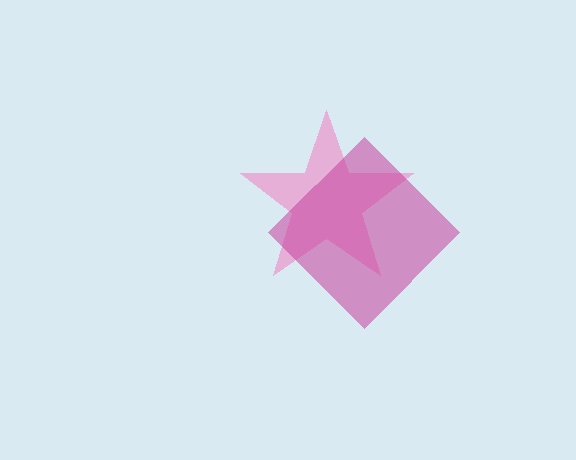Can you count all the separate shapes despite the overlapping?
Yes, there are 2 separate shapes.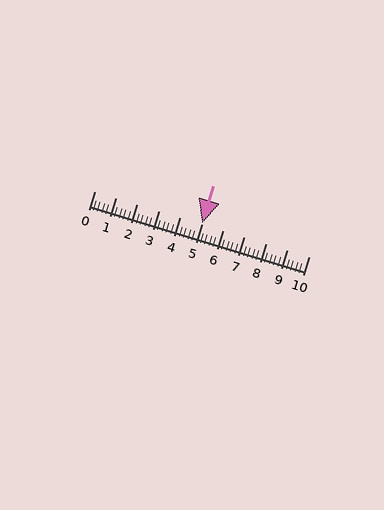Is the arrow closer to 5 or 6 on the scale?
The arrow is closer to 5.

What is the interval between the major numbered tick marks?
The major tick marks are spaced 1 units apart.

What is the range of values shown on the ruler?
The ruler shows values from 0 to 10.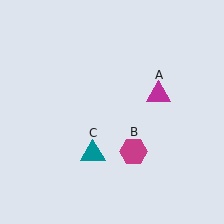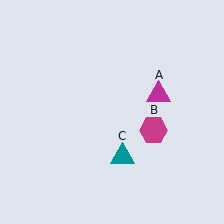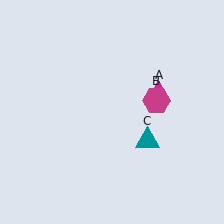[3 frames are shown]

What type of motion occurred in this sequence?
The magenta hexagon (object B), teal triangle (object C) rotated counterclockwise around the center of the scene.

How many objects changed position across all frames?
2 objects changed position: magenta hexagon (object B), teal triangle (object C).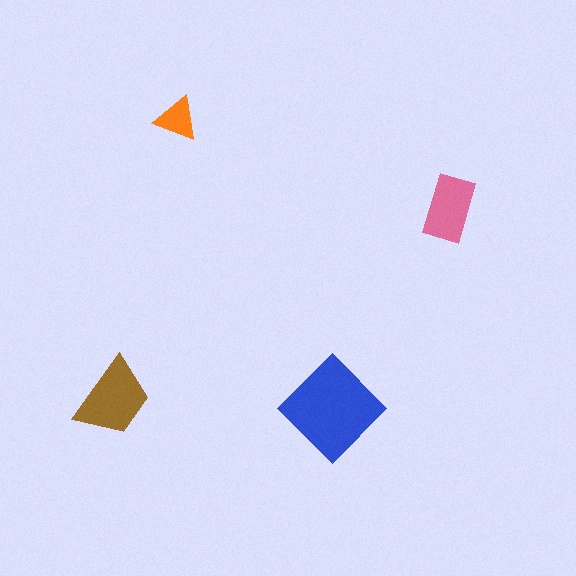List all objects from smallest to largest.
The orange triangle, the pink rectangle, the brown trapezoid, the blue diamond.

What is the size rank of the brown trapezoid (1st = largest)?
2nd.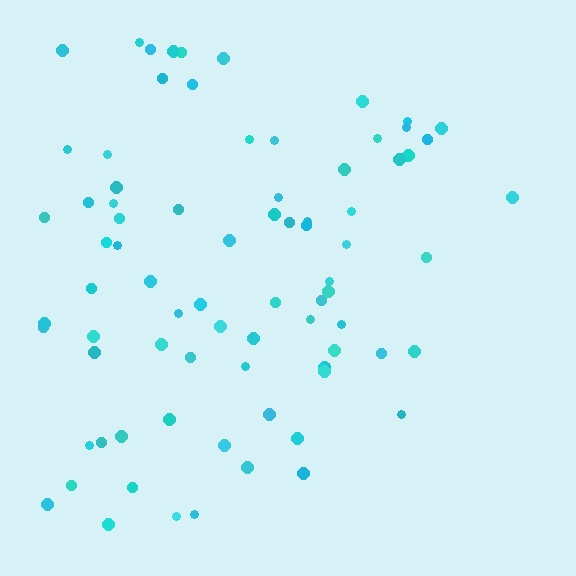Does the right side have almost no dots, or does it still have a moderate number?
Still a moderate number, just noticeably fewer than the left.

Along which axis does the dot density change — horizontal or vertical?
Horizontal.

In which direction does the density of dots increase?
From right to left, with the left side densest.